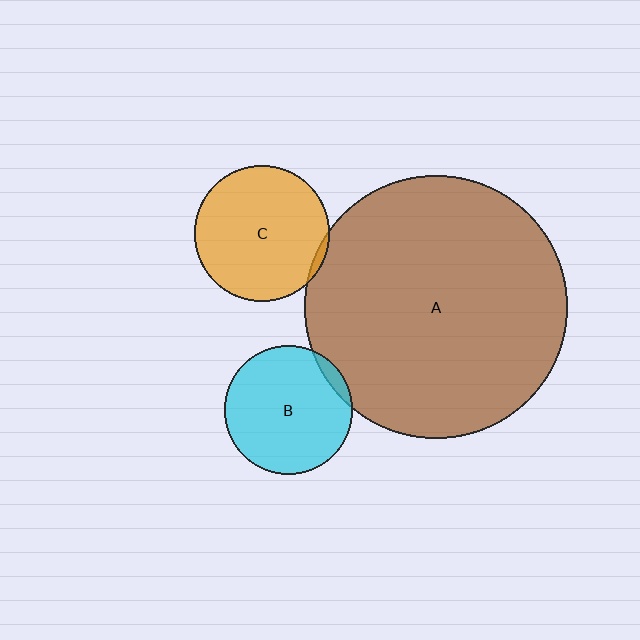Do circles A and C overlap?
Yes.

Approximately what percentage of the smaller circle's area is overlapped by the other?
Approximately 5%.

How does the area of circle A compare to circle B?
Approximately 4.2 times.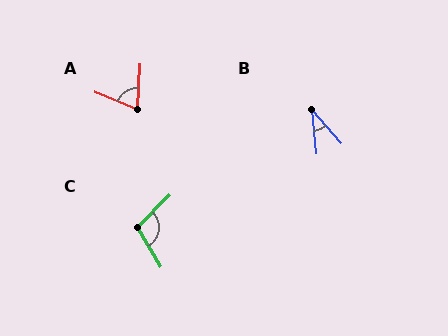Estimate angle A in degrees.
Approximately 70 degrees.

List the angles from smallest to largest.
B (36°), A (70°), C (104°).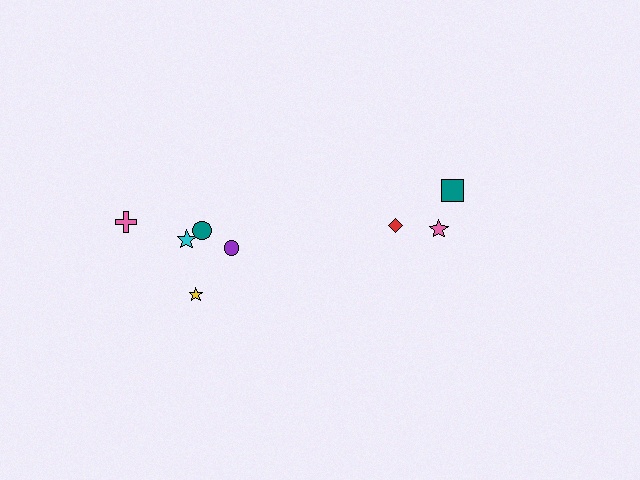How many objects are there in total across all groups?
There are 8 objects.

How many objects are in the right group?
There are 3 objects.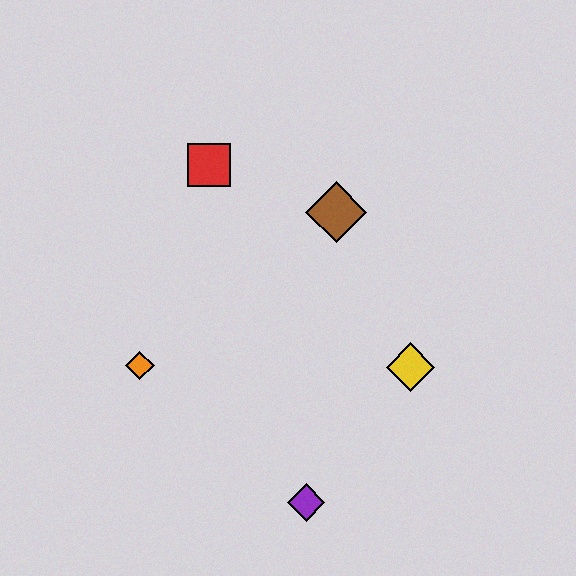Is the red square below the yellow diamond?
No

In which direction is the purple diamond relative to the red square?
The purple diamond is below the red square.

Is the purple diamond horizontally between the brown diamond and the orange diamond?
Yes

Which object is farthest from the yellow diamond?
The red square is farthest from the yellow diamond.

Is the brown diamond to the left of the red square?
No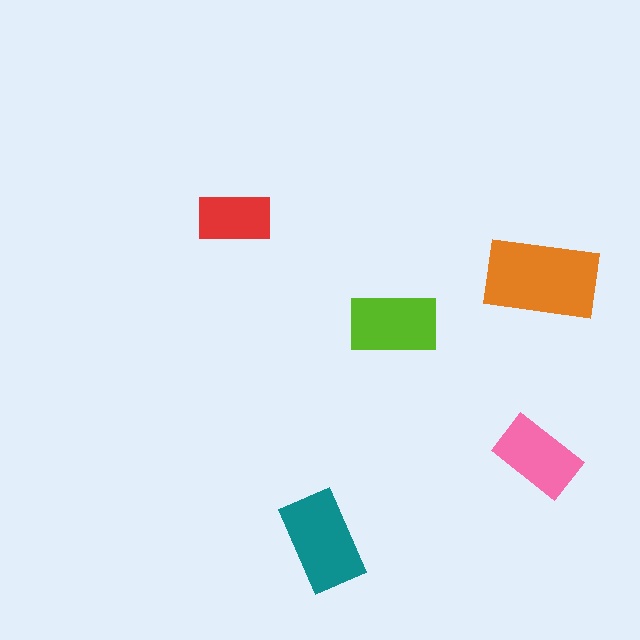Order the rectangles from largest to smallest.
the orange one, the teal one, the lime one, the pink one, the red one.